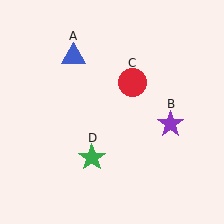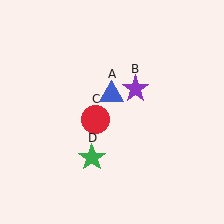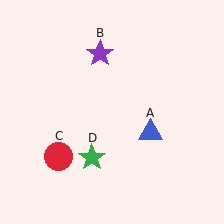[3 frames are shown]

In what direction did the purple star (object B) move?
The purple star (object B) moved up and to the left.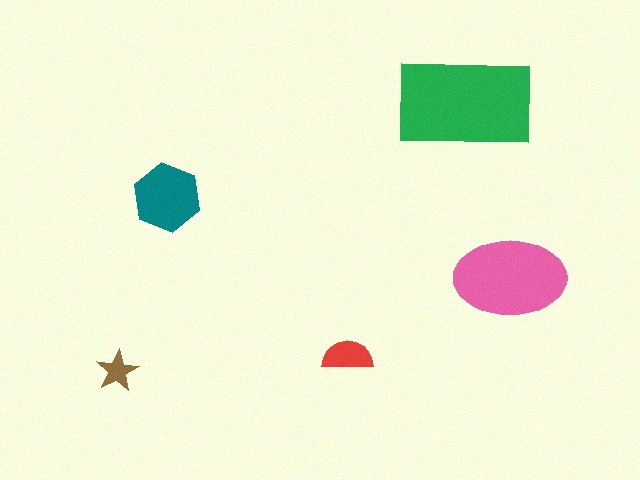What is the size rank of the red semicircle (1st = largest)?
4th.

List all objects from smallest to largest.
The brown star, the red semicircle, the teal hexagon, the pink ellipse, the green rectangle.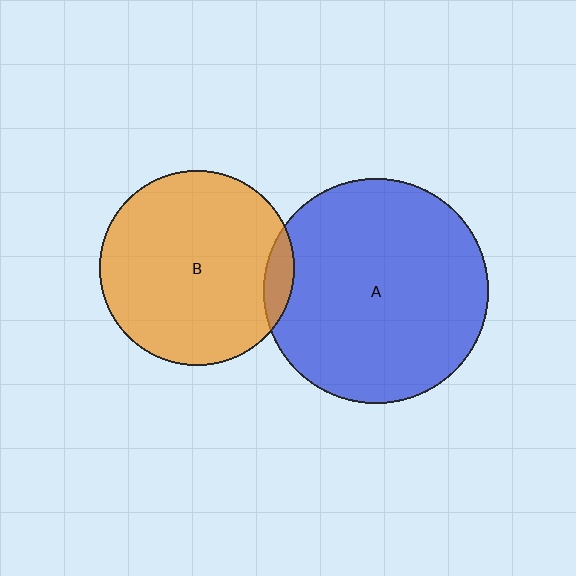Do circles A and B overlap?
Yes.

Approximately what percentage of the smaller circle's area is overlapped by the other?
Approximately 5%.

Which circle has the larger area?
Circle A (blue).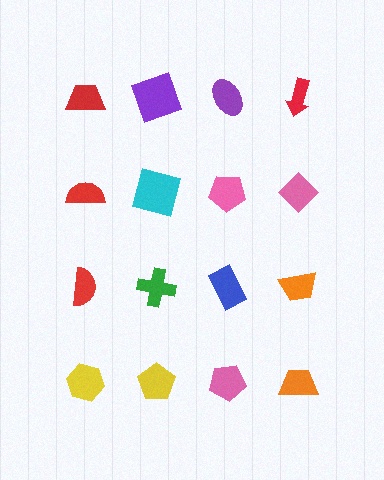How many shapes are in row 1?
4 shapes.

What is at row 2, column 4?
A pink diamond.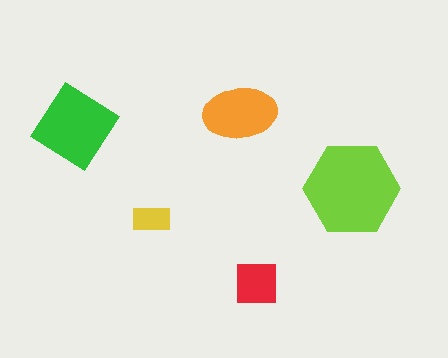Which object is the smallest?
The yellow rectangle.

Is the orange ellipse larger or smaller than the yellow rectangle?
Larger.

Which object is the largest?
The lime hexagon.